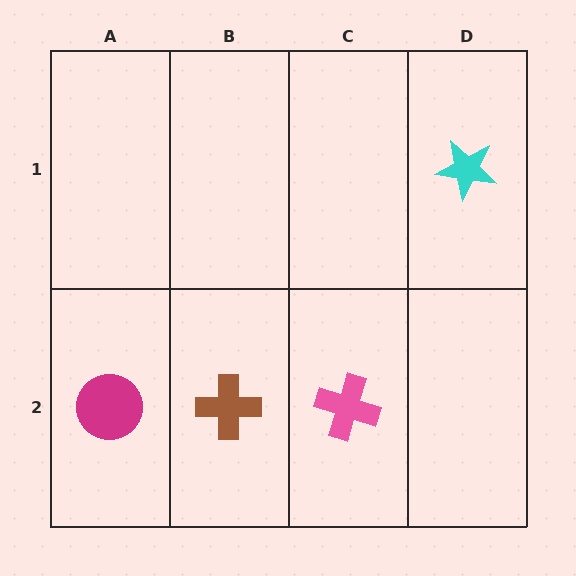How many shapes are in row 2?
3 shapes.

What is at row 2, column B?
A brown cross.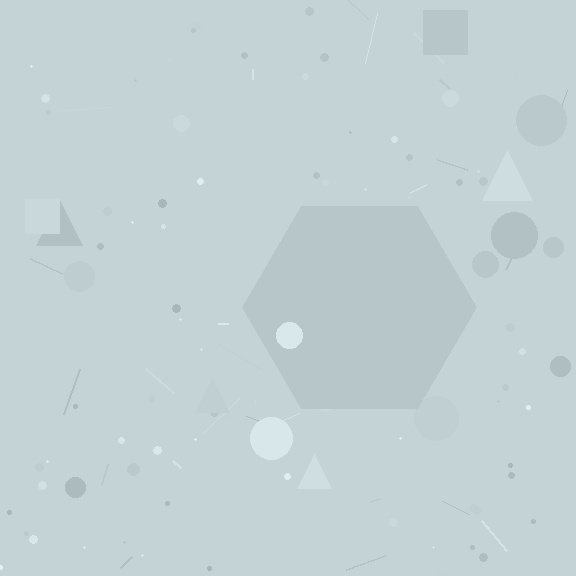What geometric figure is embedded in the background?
A hexagon is embedded in the background.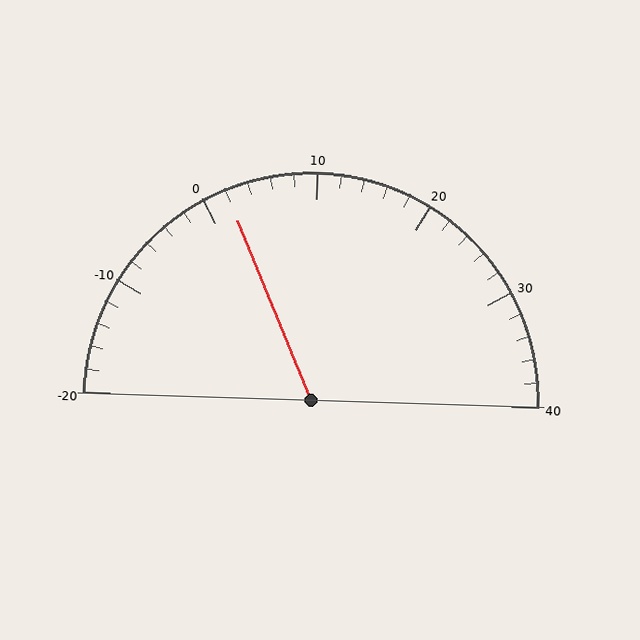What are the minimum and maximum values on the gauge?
The gauge ranges from -20 to 40.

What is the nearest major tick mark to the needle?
The nearest major tick mark is 0.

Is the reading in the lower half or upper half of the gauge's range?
The reading is in the lower half of the range (-20 to 40).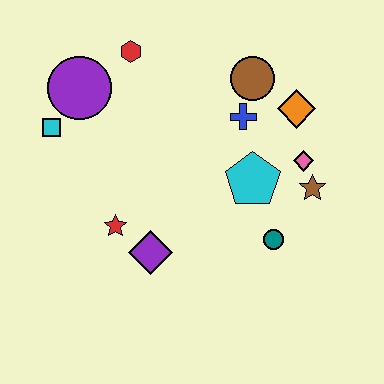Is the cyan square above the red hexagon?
No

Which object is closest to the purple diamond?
The red star is closest to the purple diamond.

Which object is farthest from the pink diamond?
The cyan square is farthest from the pink diamond.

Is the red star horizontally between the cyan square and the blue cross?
Yes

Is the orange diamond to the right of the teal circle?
Yes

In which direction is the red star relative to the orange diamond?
The red star is to the left of the orange diamond.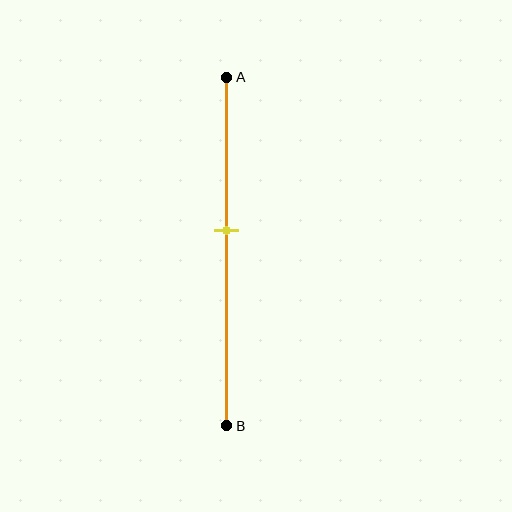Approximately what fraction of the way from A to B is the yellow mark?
The yellow mark is approximately 45% of the way from A to B.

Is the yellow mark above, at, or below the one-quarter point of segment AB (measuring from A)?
The yellow mark is below the one-quarter point of segment AB.